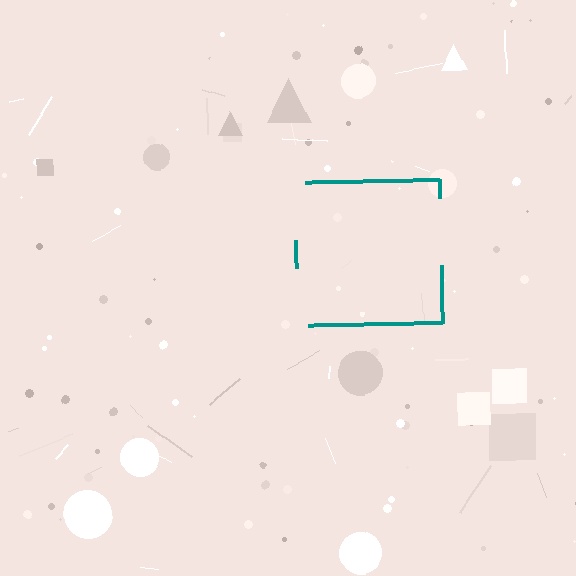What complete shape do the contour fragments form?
The contour fragments form a square.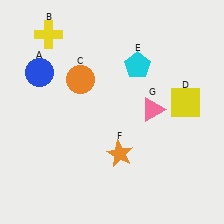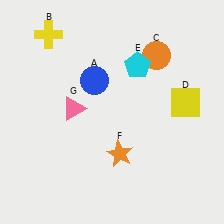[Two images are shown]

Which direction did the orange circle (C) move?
The orange circle (C) moved right.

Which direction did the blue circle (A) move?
The blue circle (A) moved right.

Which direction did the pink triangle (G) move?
The pink triangle (G) moved left.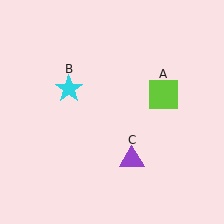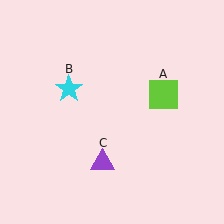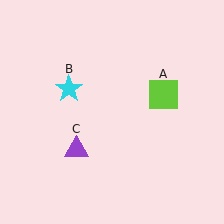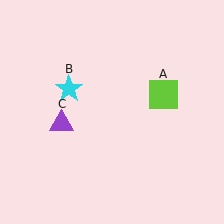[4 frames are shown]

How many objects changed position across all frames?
1 object changed position: purple triangle (object C).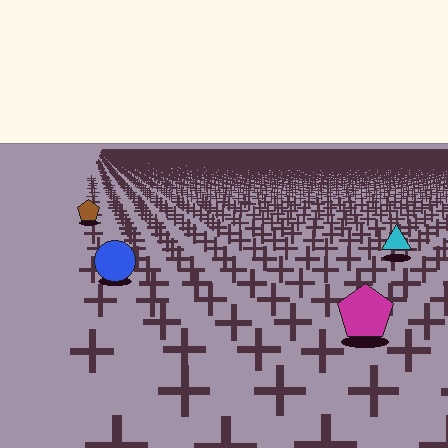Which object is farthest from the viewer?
The brown pentagon is farthest from the viewer. It appears smaller and the ground texture around it is denser.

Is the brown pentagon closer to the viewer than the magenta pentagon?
No. The magenta pentagon is closer — you can tell from the texture gradient: the ground texture is coarser near it.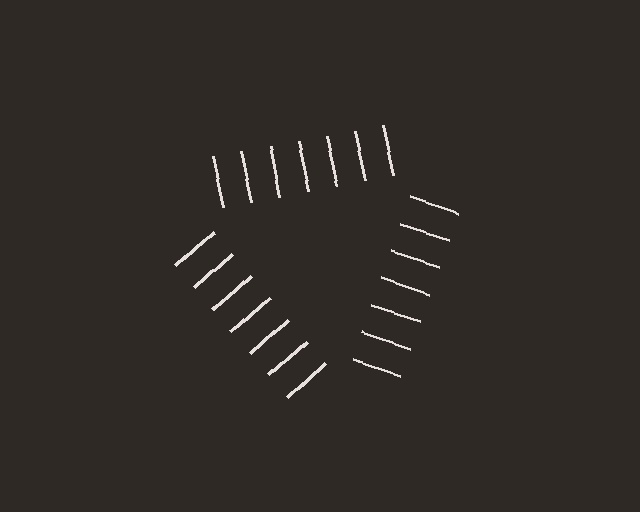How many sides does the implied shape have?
3 sides — the line-ends trace a triangle.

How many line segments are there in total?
21 — 7 along each of the 3 edges.